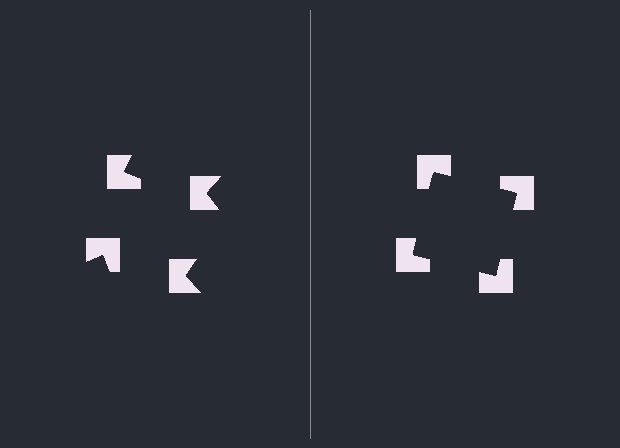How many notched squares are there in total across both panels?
8 — 4 on each side.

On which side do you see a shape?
An illusory square appears on the right side. On the left side the wedge cuts are rotated, so no coherent shape forms.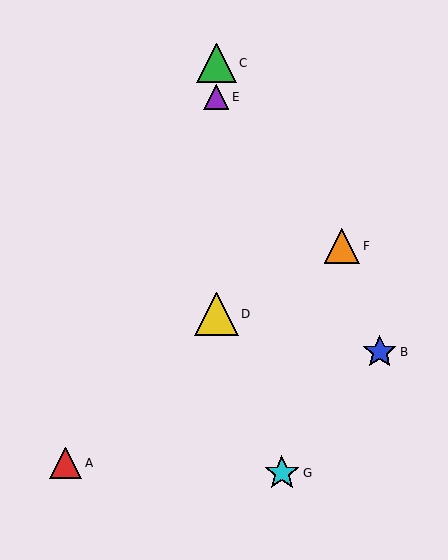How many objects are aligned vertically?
3 objects (C, D, E) are aligned vertically.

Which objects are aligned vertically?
Objects C, D, E are aligned vertically.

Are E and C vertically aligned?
Yes, both are at x≈216.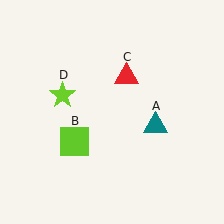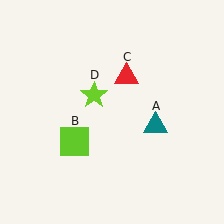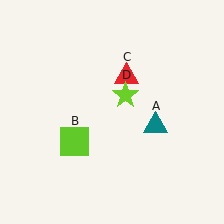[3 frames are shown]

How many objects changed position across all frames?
1 object changed position: lime star (object D).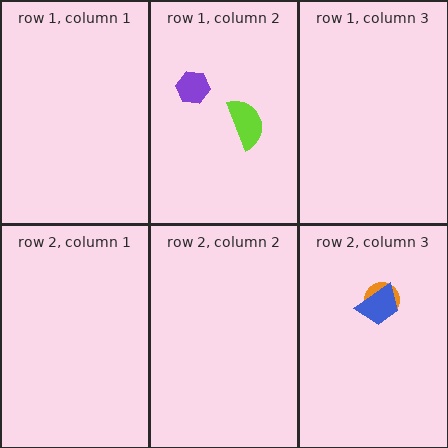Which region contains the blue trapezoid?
The row 2, column 3 region.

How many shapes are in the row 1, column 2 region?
2.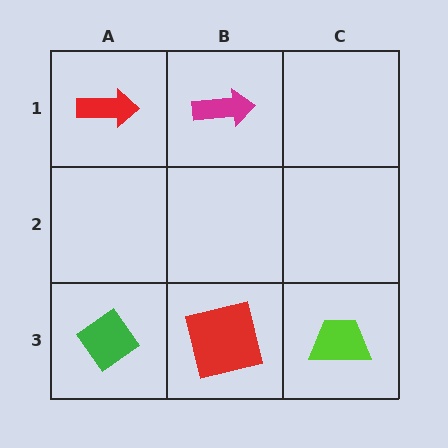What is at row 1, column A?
A red arrow.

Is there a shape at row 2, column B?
No, that cell is empty.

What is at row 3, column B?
A red square.